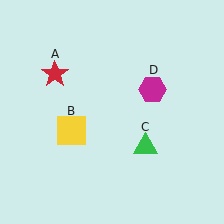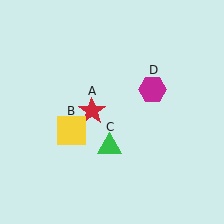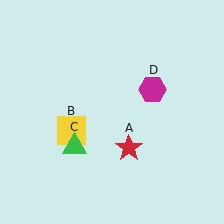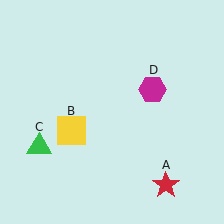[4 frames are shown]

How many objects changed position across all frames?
2 objects changed position: red star (object A), green triangle (object C).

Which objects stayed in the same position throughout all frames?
Yellow square (object B) and magenta hexagon (object D) remained stationary.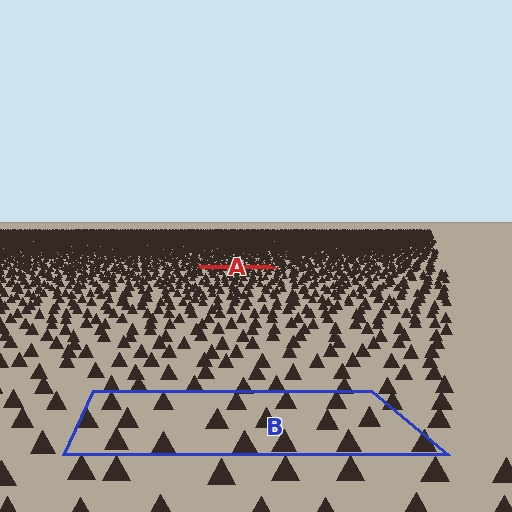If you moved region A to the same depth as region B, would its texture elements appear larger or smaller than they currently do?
They would appear larger. At a closer depth, the same texture elements are projected at a bigger on-screen size.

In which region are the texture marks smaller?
The texture marks are smaller in region A, because it is farther away.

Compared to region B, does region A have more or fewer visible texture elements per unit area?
Region A has more texture elements per unit area — they are packed more densely because it is farther away.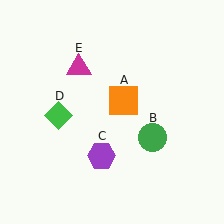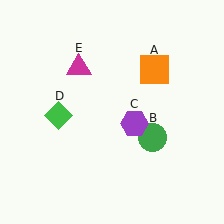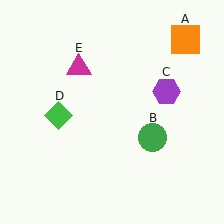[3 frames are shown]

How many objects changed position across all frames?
2 objects changed position: orange square (object A), purple hexagon (object C).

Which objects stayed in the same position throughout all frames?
Green circle (object B) and green diamond (object D) and magenta triangle (object E) remained stationary.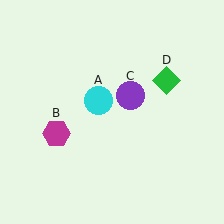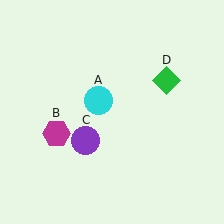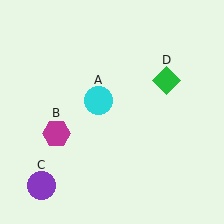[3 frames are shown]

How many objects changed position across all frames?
1 object changed position: purple circle (object C).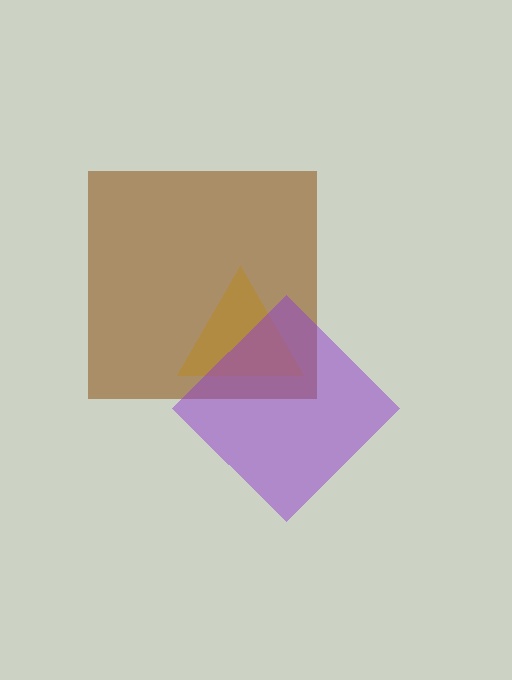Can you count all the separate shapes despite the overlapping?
Yes, there are 3 separate shapes.